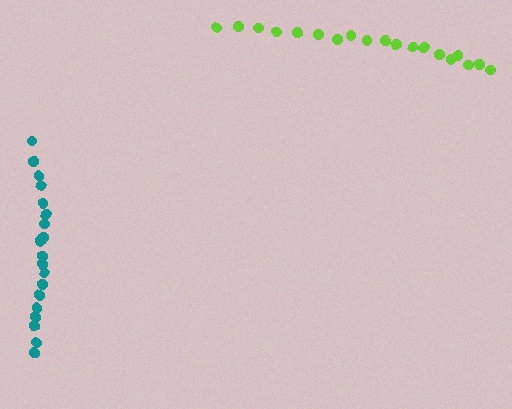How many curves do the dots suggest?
There are 2 distinct paths.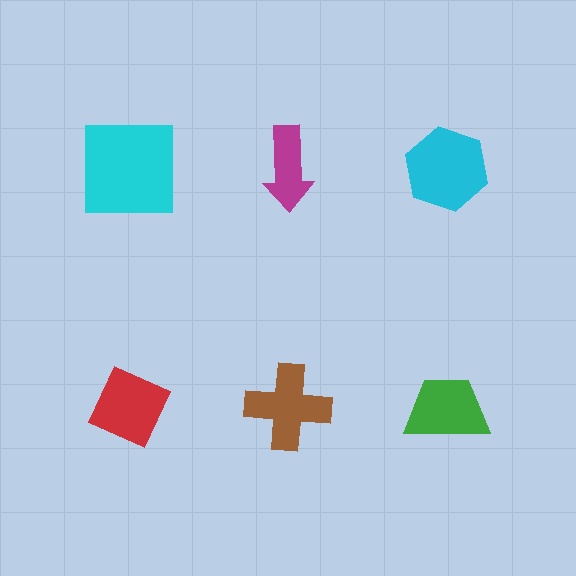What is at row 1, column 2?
A magenta arrow.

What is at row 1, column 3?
A cyan hexagon.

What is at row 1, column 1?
A cyan square.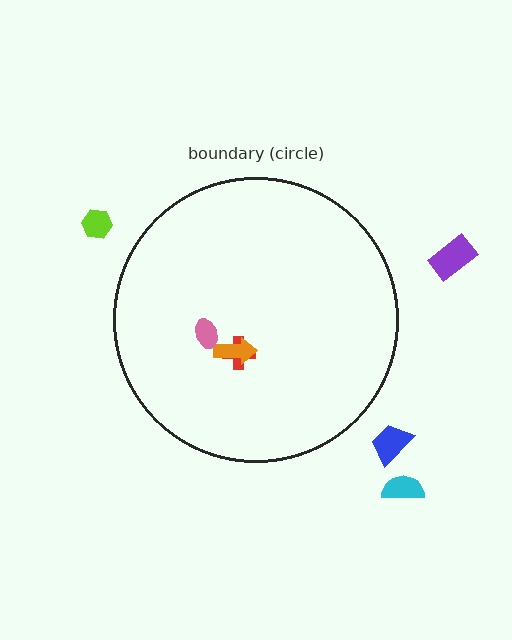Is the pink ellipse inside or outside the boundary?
Inside.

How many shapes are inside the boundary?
3 inside, 4 outside.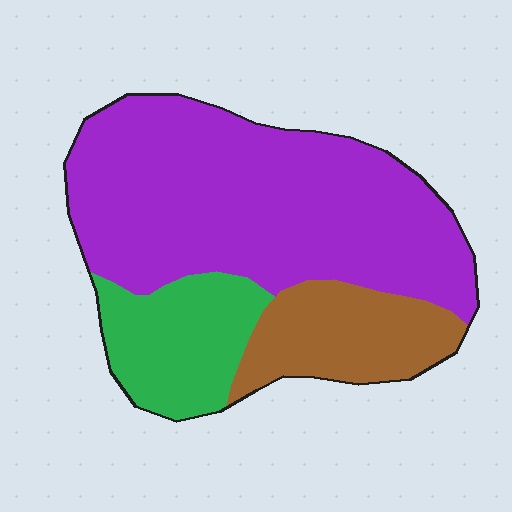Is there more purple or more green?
Purple.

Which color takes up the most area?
Purple, at roughly 65%.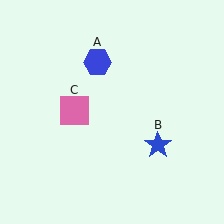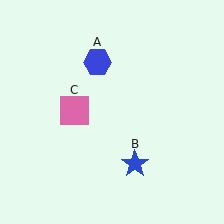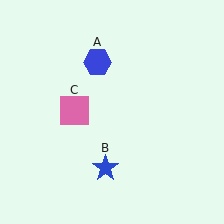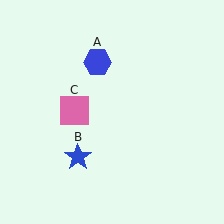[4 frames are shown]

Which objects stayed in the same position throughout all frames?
Blue hexagon (object A) and pink square (object C) remained stationary.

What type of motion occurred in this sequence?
The blue star (object B) rotated clockwise around the center of the scene.